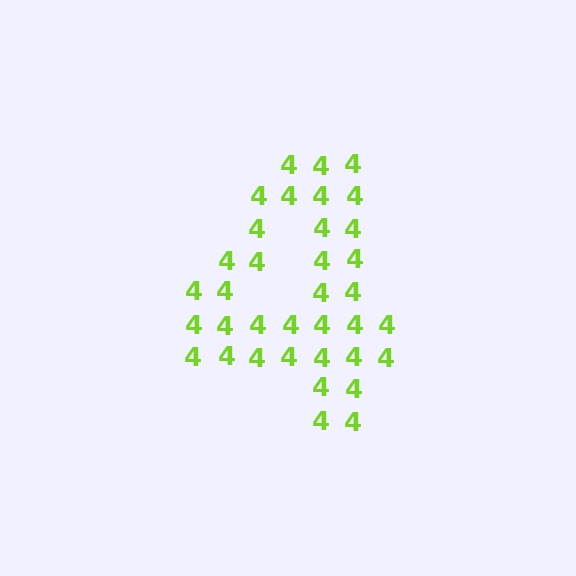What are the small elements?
The small elements are digit 4's.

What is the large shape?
The large shape is the digit 4.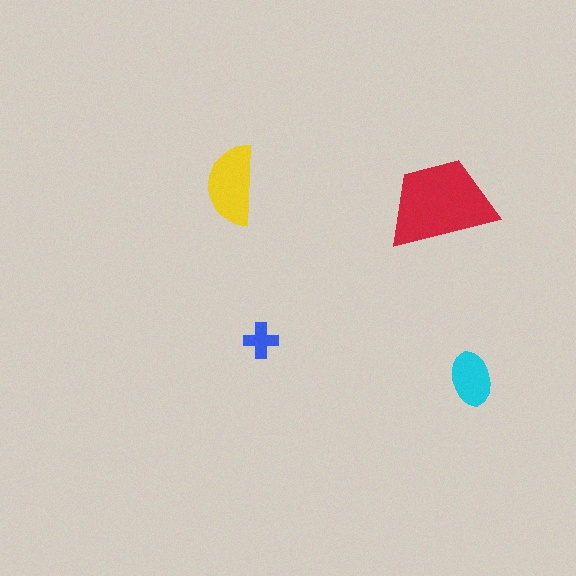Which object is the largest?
The red trapezoid.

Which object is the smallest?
The blue cross.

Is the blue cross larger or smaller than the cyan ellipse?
Smaller.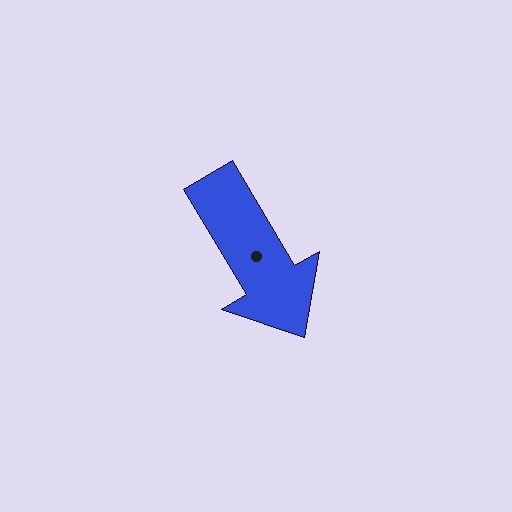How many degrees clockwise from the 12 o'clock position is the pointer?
Approximately 149 degrees.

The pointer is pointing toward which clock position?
Roughly 5 o'clock.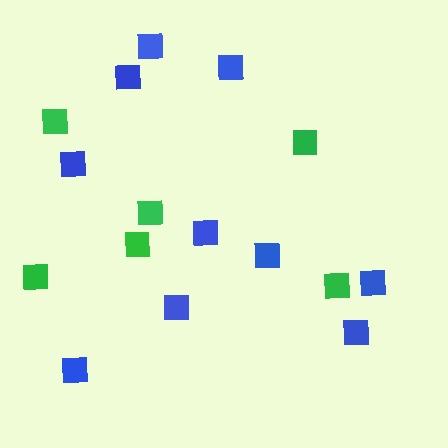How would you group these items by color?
There are 2 groups: one group of green squares (6) and one group of blue squares (10).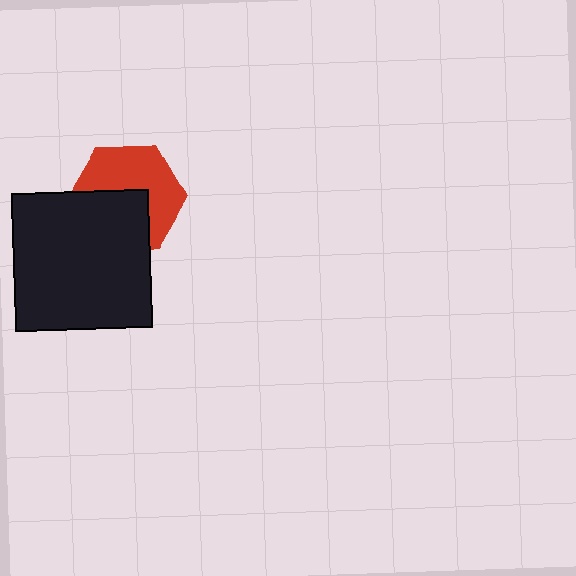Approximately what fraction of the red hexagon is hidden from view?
Roughly 45% of the red hexagon is hidden behind the black square.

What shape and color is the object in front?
The object in front is a black square.